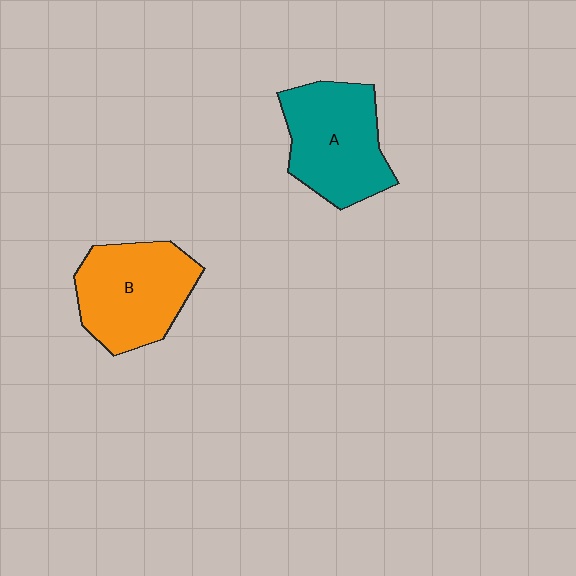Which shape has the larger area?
Shape A (teal).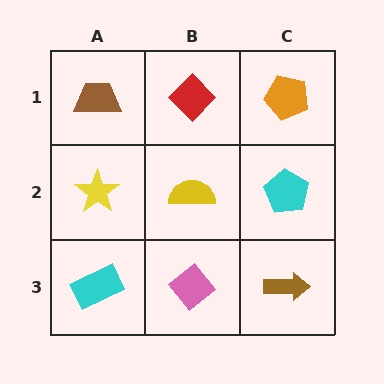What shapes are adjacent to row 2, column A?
A brown trapezoid (row 1, column A), a cyan rectangle (row 3, column A), a yellow semicircle (row 2, column B).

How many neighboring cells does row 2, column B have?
4.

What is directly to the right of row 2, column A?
A yellow semicircle.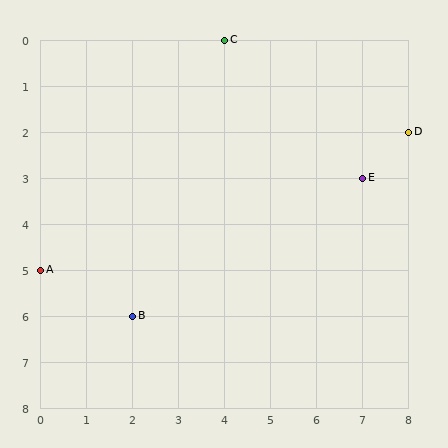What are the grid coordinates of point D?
Point D is at grid coordinates (8, 2).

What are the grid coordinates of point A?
Point A is at grid coordinates (0, 5).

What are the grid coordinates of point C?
Point C is at grid coordinates (4, 0).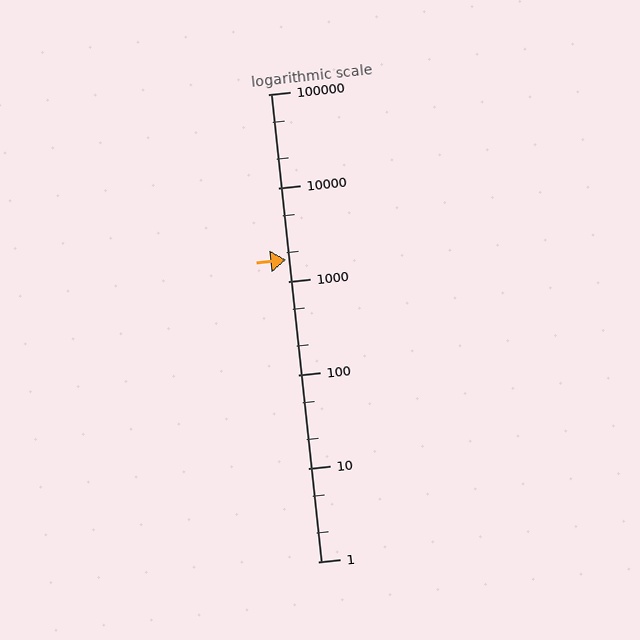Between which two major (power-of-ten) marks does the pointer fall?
The pointer is between 1000 and 10000.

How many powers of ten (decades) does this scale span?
The scale spans 5 decades, from 1 to 100000.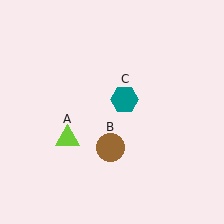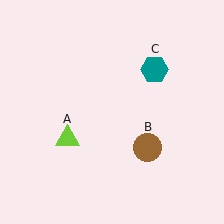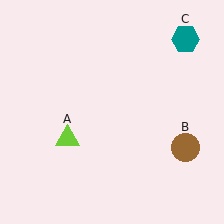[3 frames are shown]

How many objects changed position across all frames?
2 objects changed position: brown circle (object B), teal hexagon (object C).